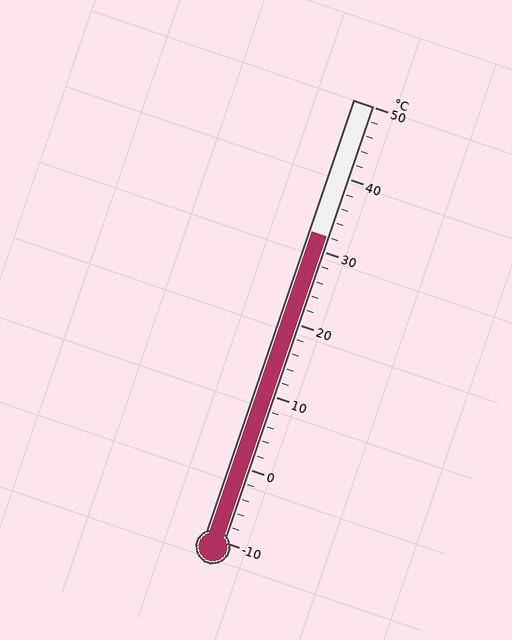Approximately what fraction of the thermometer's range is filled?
The thermometer is filled to approximately 70% of its range.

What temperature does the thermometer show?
The thermometer shows approximately 32°C.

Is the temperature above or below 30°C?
The temperature is above 30°C.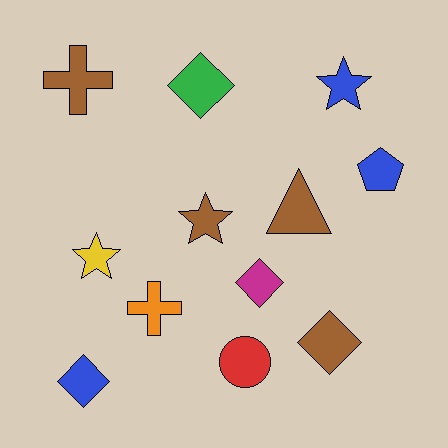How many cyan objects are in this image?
There are no cyan objects.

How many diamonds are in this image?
There are 4 diamonds.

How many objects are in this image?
There are 12 objects.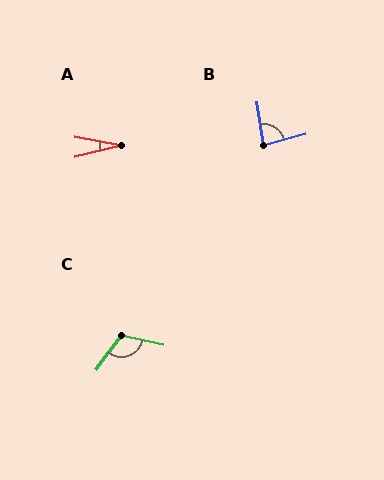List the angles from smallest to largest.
A (24°), B (83°), C (114°).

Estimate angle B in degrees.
Approximately 83 degrees.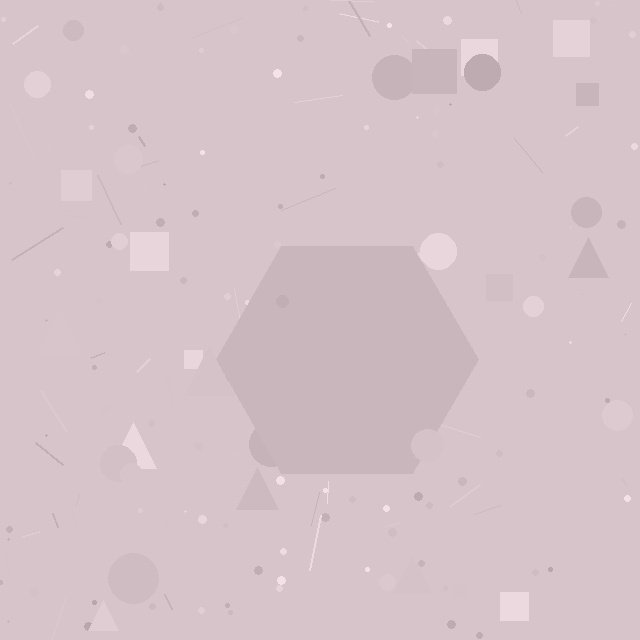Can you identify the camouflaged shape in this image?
The camouflaged shape is a hexagon.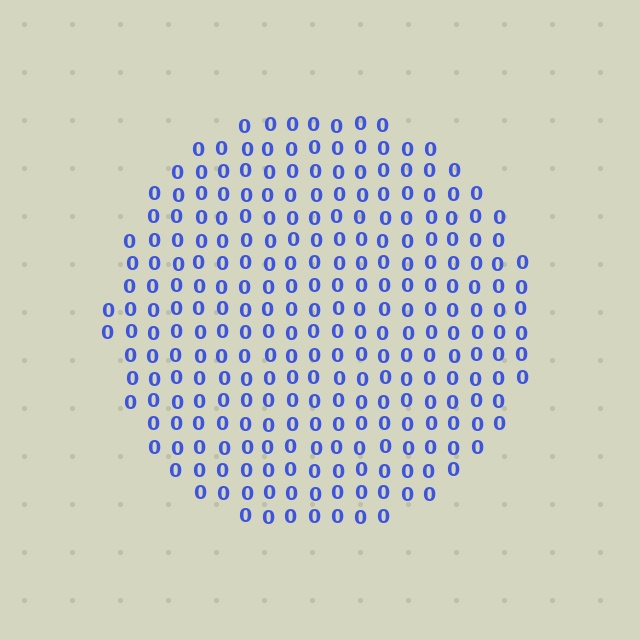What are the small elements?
The small elements are digit 0's.